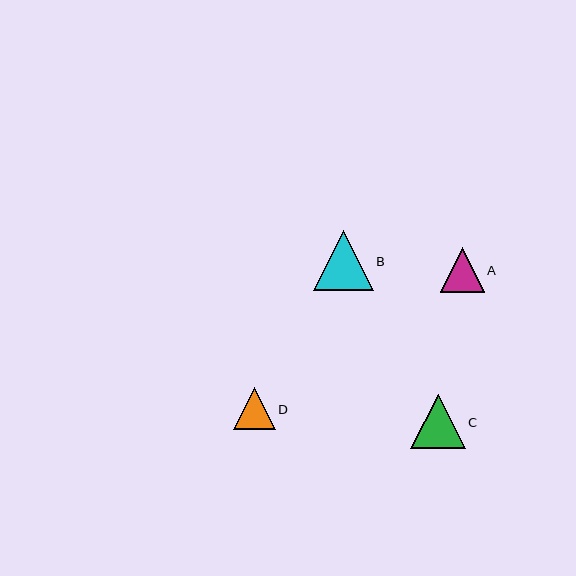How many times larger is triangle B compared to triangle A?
Triangle B is approximately 1.3 times the size of triangle A.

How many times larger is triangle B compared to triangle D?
Triangle B is approximately 1.4 times the size of triangle D.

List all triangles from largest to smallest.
From largest to smallest: B, C, A, D.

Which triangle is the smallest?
Triangle D is the smallest with a size of approximately 41 pixels.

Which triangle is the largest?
Triangle B is the largest with a size of approximately 59 pixels.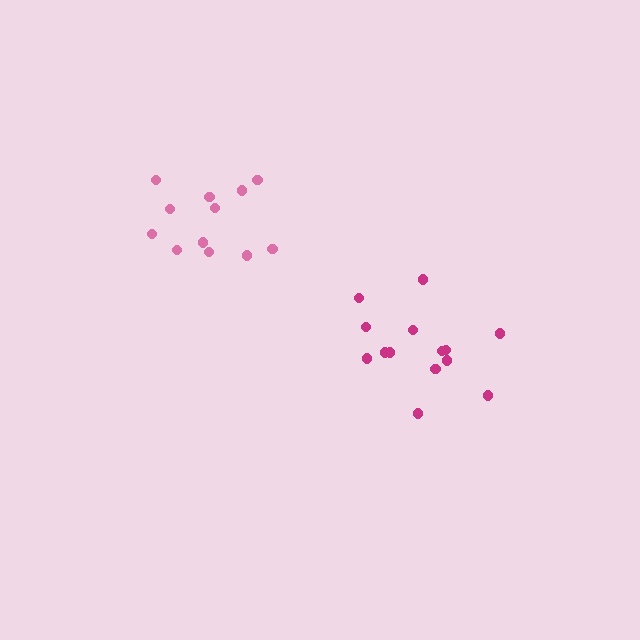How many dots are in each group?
Group 1: 14 dots, Group 2: 12 dots (26 total).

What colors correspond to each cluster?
The clusters are colored: magenta, pink.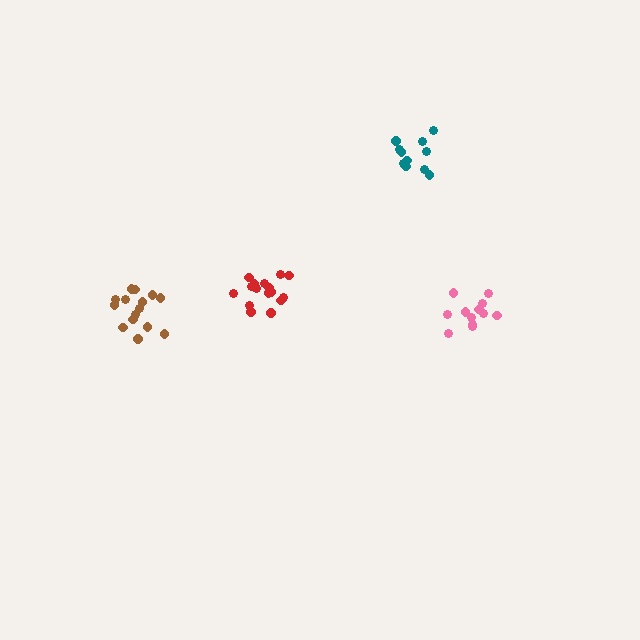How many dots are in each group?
Group 1: 16 dots, Group 2: 15 dots, Group 3: 12 dots, Group 4: 12 dots (55 total).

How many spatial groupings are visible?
There are 4 spatial groupings.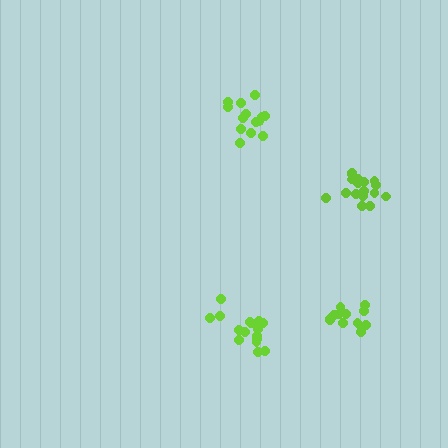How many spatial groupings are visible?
There are 4 spatial groupings.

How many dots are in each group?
Group 1: 13 dots, Group 2: 16 dots, Group 3: 17 dots, Group 4: 14 dots (60 total).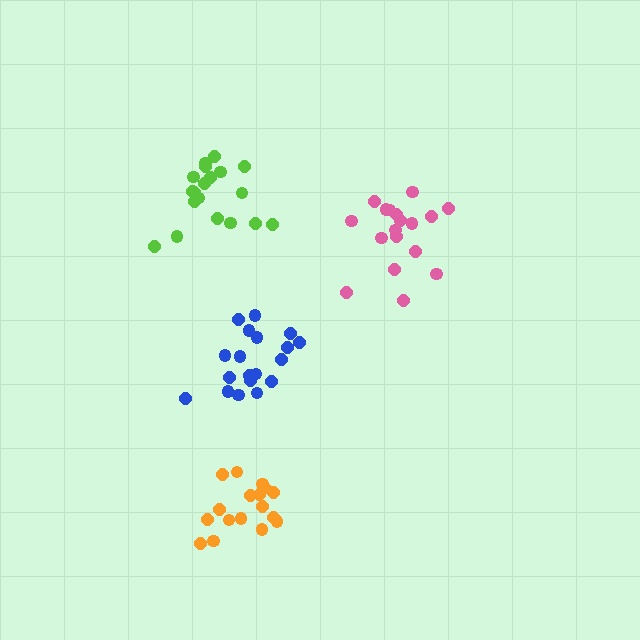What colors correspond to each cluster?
The clusters are colored: blue, lime, pink, orange.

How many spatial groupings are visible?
There are 4 spatial groupings.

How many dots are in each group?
Group 1: 19 dots, Group 2: 19 dots, Group 3: 18 dots, Group 4: 17 dots (73 total).